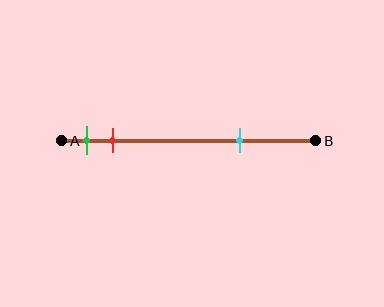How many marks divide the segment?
There are 3 marks dividing the segment.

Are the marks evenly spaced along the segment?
No, the marks are not evenly spaced.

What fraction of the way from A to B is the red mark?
The red mark is approximately 20% (0.2) of the way from A to B.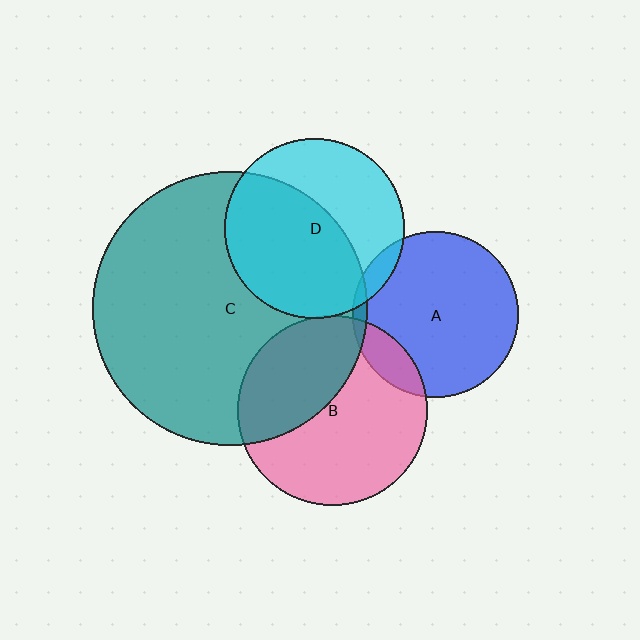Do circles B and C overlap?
Yes.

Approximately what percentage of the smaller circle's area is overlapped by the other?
Approximately 40%.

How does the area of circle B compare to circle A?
Approximately 1.3 times.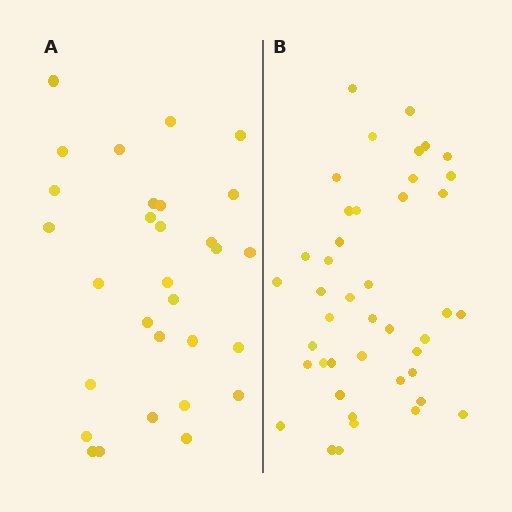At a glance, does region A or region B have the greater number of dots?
Region B (the right region) has more dots.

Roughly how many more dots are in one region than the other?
Region B has approximately 15 more dots than region A.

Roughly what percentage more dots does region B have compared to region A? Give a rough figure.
About 45% more.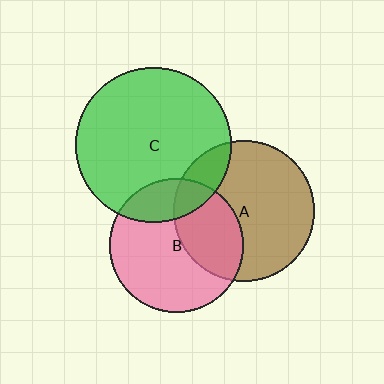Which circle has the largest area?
Circle C (green).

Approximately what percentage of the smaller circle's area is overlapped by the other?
Approximately 35%.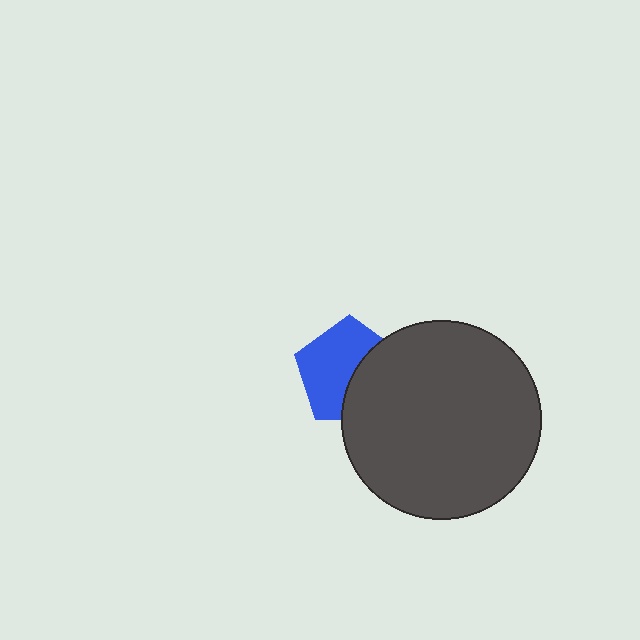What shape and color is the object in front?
The object in front is a dark gray circle.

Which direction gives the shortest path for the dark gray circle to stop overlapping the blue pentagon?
Moving right gives the shortest separation.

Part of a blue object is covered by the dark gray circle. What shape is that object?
It is a pentagon.